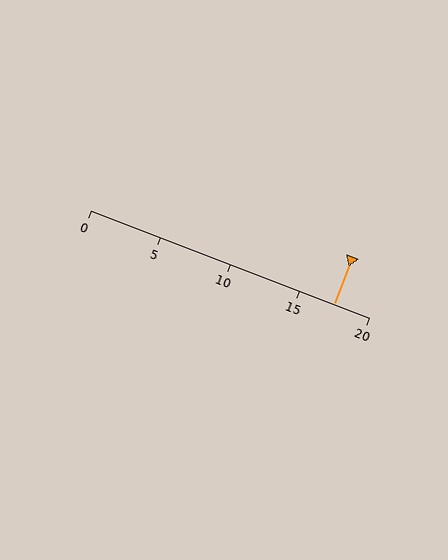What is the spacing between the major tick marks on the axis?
The major ticks are spaced 5 apart.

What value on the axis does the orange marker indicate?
The marker indicates approximately 17.5.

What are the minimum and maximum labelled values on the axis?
The axis runs from 0 to 20.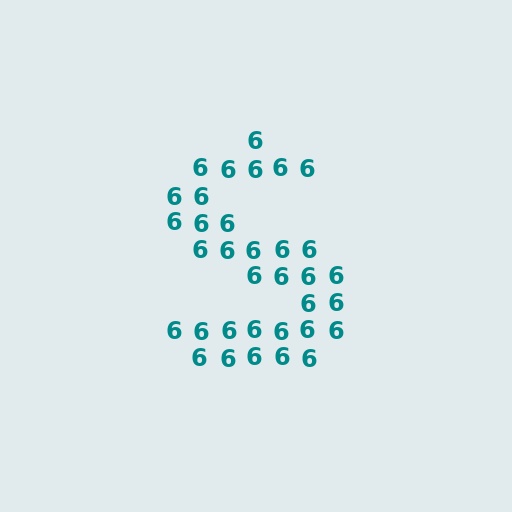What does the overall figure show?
The overall figure shows the letter S.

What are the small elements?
The small elements are digit 6's.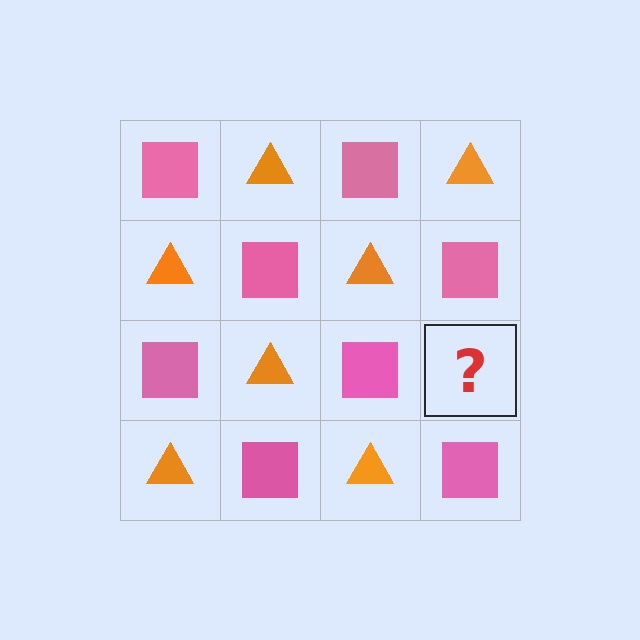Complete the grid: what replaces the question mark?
The question mark should be replaced with an orange triangle.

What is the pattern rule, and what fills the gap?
The rule is that it alternates pink square and orange triangle in a checkerboard pattern. The gap should be filled with an orange triangle.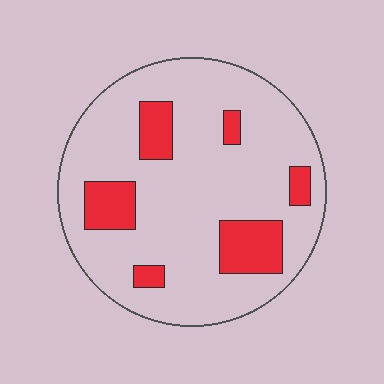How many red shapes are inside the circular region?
6.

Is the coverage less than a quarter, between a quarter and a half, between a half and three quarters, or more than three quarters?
Less than a quarter.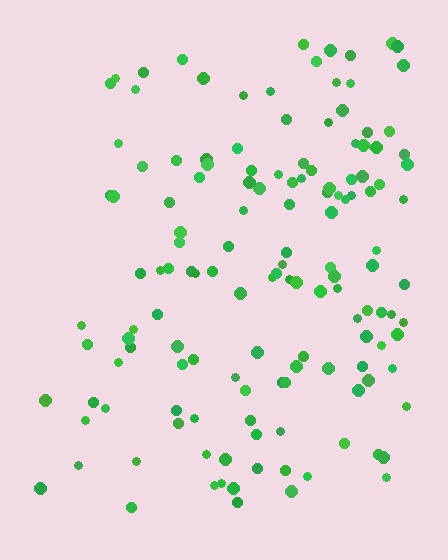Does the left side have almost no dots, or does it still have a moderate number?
Still a moderate number, just noticeably fewer than the right.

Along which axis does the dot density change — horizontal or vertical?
Horizontal.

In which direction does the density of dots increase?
From left to right, with the right side densest.